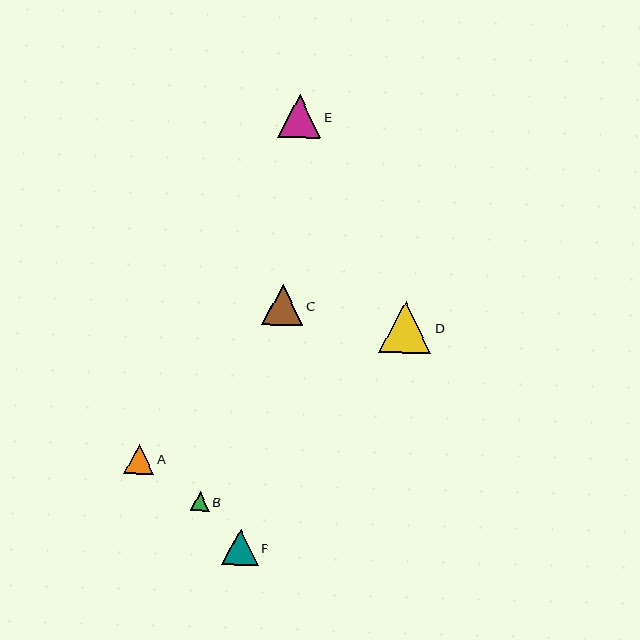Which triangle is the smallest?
Triangle B is the smallest with a size of approximately 19 pixels.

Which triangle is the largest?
Triangle D is the largest with a size of approximately 52 pixels.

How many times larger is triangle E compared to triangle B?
Triangle E is approximately 2.2 times the size of triangle B.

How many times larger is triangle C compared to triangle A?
Triangle C is approximately 1.4 times the size of triangle A.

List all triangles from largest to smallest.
From largest to smallest: D, E, C, F, A, B.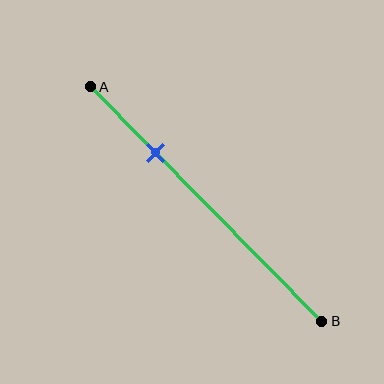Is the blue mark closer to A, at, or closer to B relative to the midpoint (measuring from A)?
The blue mark is closer to point A than the midpoint of segment AB.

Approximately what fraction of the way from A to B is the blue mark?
The blue mark is approximately 30% of the way from A to B.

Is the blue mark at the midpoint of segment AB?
No, the mark is at about 30% from A, not at the 50% midpoint.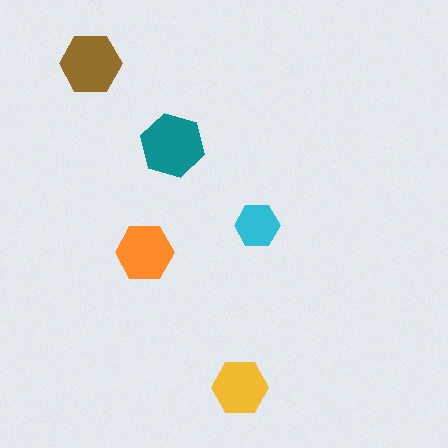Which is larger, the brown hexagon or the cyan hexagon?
The brown one.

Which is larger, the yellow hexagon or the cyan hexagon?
The yellow one.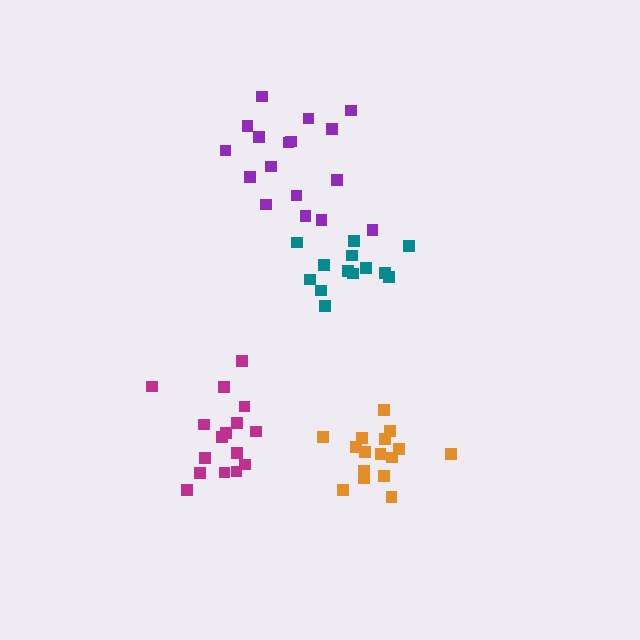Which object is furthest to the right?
The orange cluster is rightmost.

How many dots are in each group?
Group 1: 16 dots, Group 2: 13 dots, Group 3: 17 dots, Group 4: 16 dots (62 total).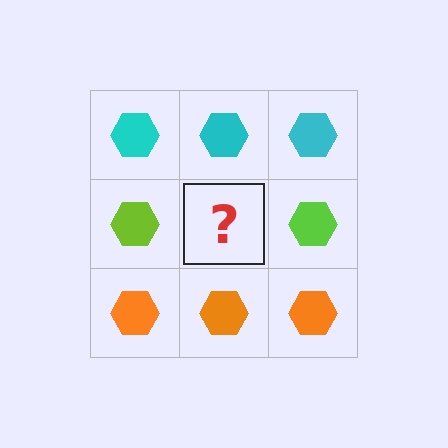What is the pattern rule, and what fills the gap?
The rule is that each row has a consistent color. The gap should be filled with a lime hexagon.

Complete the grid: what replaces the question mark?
The question mark should be replaced with a lime hexagon.